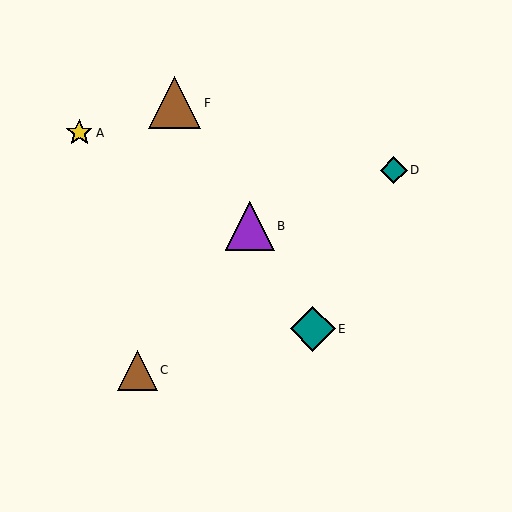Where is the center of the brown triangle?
The center of the brown triangle is at (137, 370).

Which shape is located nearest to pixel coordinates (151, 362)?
The brown triangle (labeled C) at (137, 370) is nearest to that location.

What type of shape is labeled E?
Shape E is a teal diamond.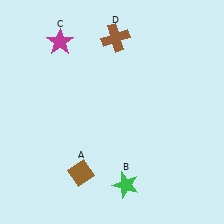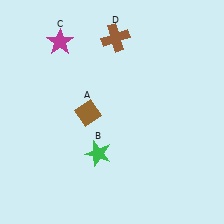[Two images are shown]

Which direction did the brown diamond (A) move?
The brown diamond (A) moved up.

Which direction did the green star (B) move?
The green star (B) moved up.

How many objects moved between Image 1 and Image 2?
2 objects moved between the two images.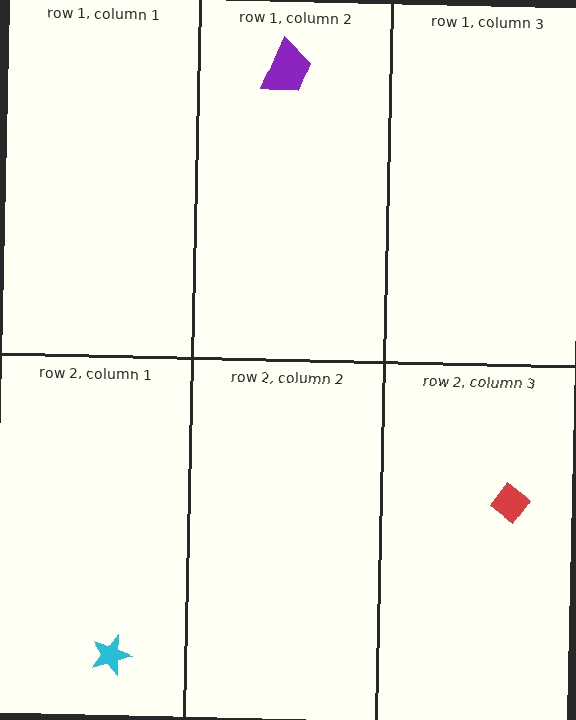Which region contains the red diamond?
The row 2, column 3 region.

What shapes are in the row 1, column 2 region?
The purple trapezoid.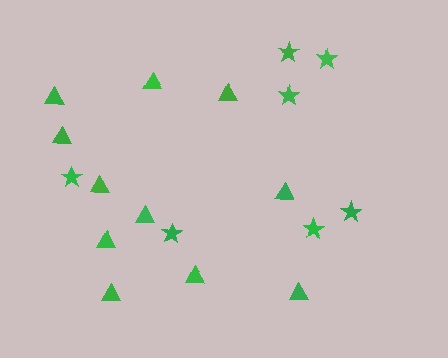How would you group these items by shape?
There are 2 groups: one group of triangles (11) and one group of stars (7).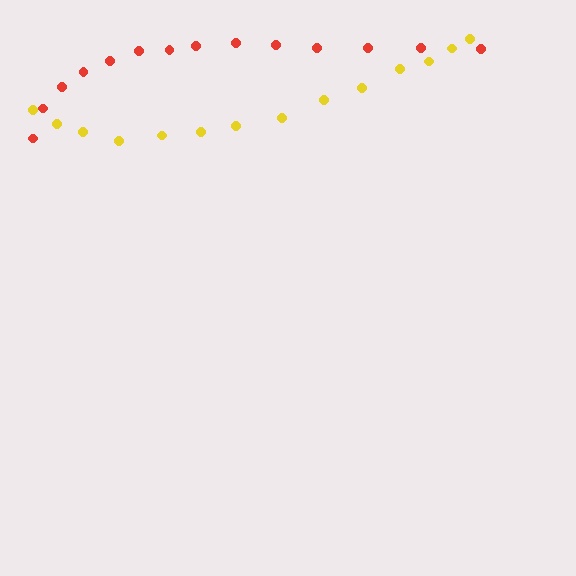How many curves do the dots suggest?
There are 2 distinct paths.